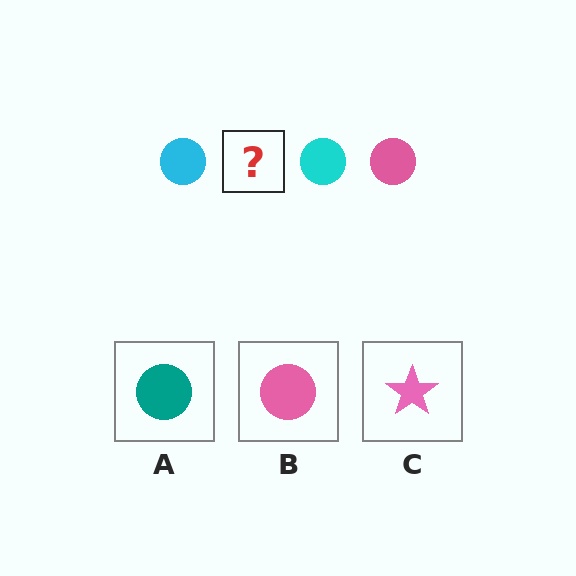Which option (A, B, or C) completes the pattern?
B.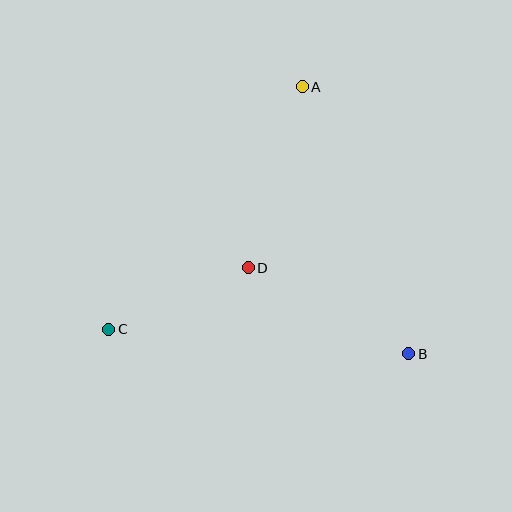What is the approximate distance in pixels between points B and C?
The distance between B and C is approximately 301 pixels.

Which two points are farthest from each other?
Points A and C are farthest from each other.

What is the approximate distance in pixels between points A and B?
The distance between A and B is approximately 287 pixels.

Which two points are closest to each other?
Points C and D are closest to each other.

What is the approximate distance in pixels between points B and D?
The distance between B and D is approximately 182 pixels.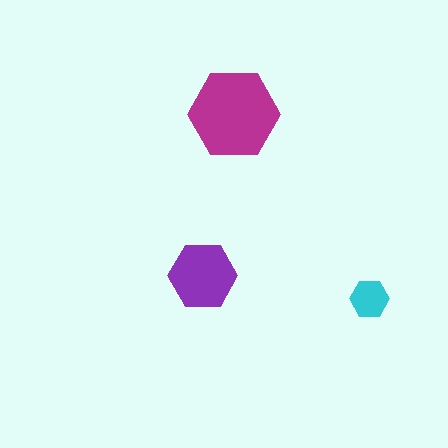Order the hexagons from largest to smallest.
the magenta one, the purple one, the cyan one.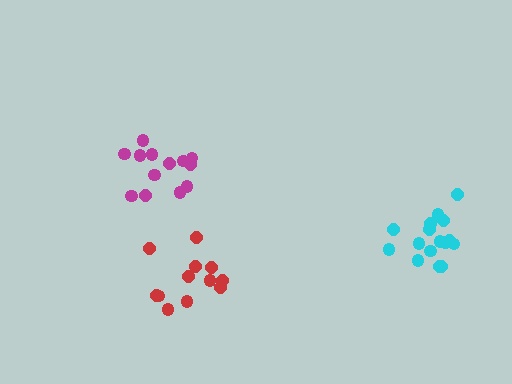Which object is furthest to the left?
The magenta cluster is leftmost.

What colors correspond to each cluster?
The clusters are colored: cyan, red, magenta.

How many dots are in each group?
Group 1: 16 dots, Group 2: 12 dots, Group 3: 13 dots (41 total).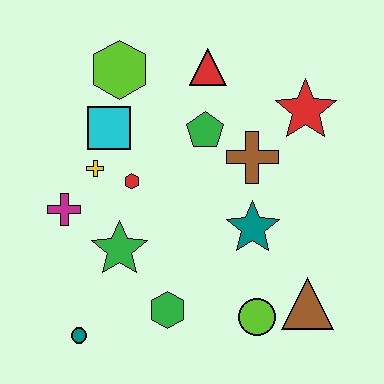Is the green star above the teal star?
No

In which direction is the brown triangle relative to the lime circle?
The brown triangle is to the right of the lime circle.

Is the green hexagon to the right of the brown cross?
No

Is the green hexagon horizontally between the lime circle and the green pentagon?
No